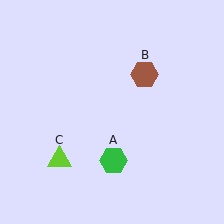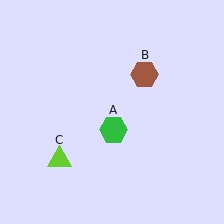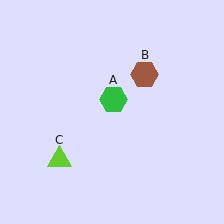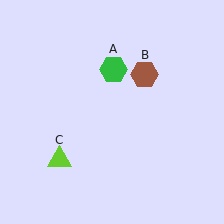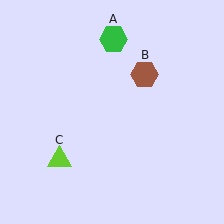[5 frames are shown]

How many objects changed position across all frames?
1 object changed position: green hexagon (object A).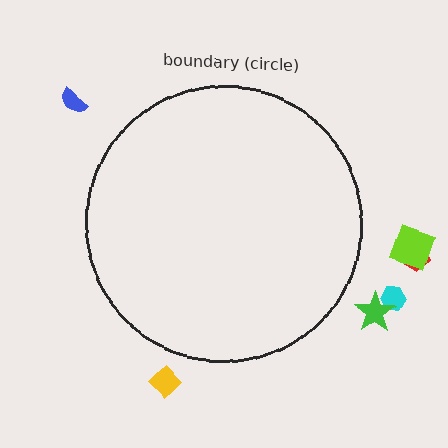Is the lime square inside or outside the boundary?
Outside.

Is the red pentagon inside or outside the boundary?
Outside.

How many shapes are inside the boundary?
0 inside, 6 outside.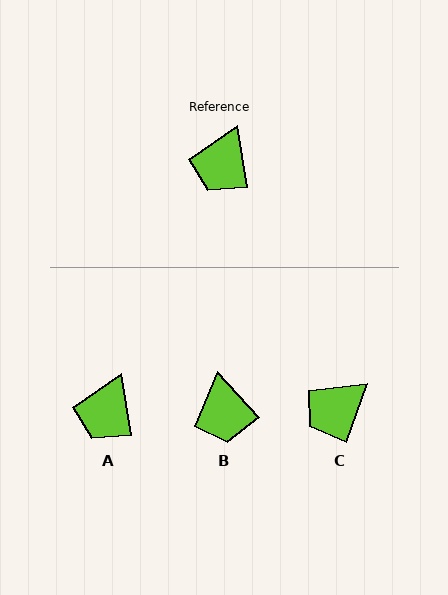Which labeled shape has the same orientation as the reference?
A.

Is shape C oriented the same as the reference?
No, it is off by about 28 degrees.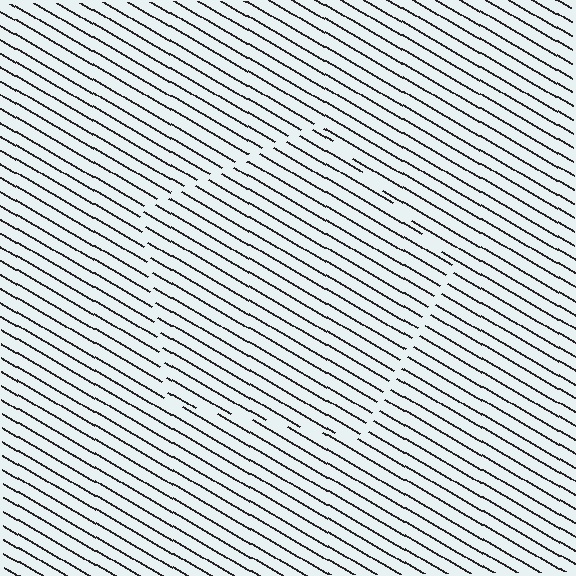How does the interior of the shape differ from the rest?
The interior of the shape contains the same grating, shifted by half a period — the contour is defined by the phase discontinuity where line-ends from the inner and outer gratings abut.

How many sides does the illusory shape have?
5 sides — the line-ends trace a pentagon.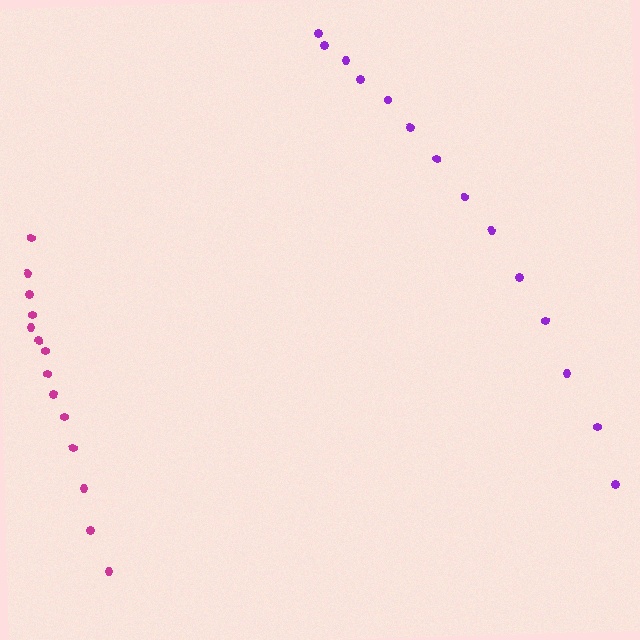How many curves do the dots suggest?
There are 2 distinct paths.